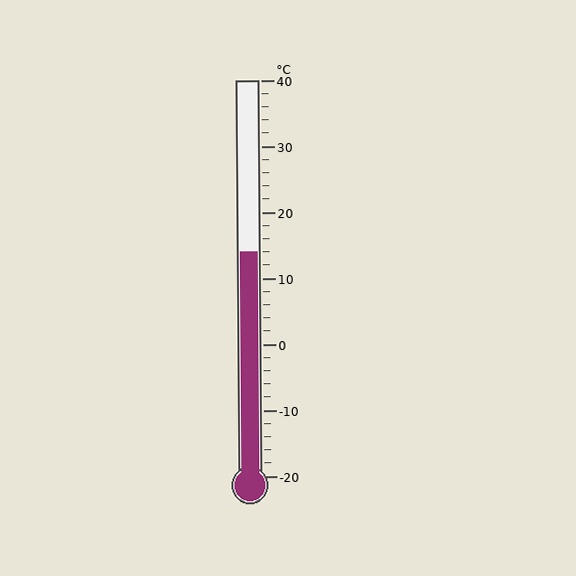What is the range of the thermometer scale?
The thermometer scale ranges from -20°C to 40°C.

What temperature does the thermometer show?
The thermometer shows approximately 14°C.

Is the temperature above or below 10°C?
The temperature is above 10°C.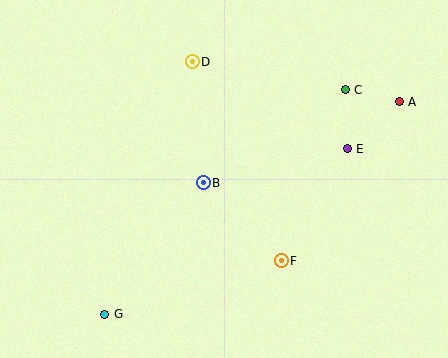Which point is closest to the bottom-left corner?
Point G is closest to the bottom-left corner.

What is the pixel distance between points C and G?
The distance between C and G is 329 pixels.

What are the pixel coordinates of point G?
Point G is at (105, 314).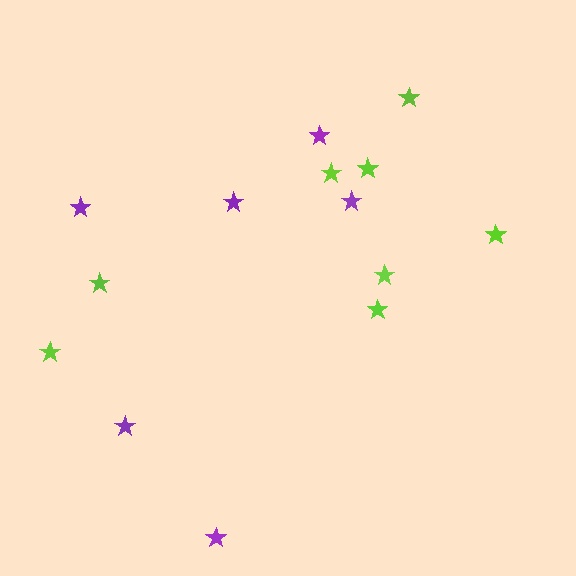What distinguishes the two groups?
There are 2 groups: one group of lime stars (8) and one group of purple stars (6).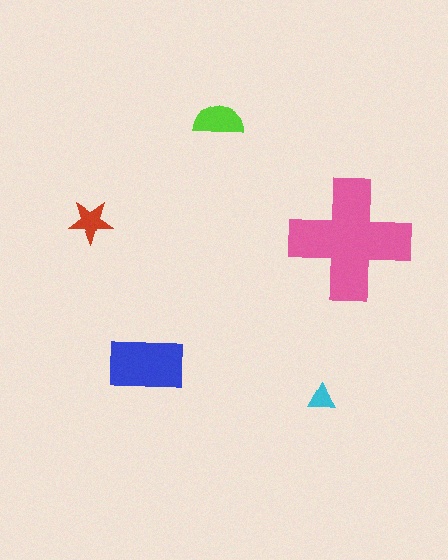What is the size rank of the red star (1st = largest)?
4th.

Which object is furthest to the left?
The red star is leftmost.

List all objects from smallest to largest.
The cyan triangle, the red star, the lime semicircle, the blue rectangle, the pink cross.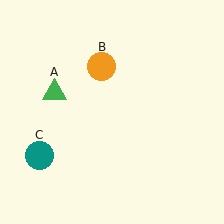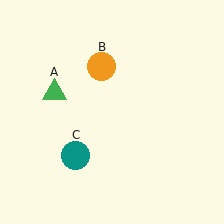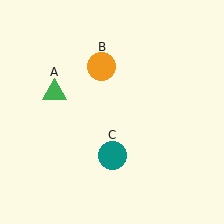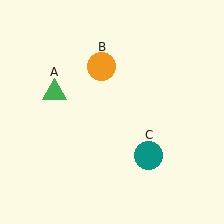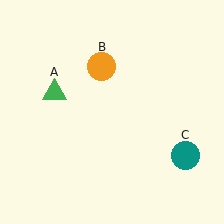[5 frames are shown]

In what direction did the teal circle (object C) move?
The teal circle (object C) moved right.